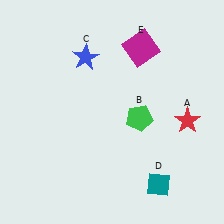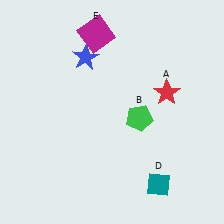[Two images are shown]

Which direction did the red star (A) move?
The red star (A) moved up.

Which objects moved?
The objects that moved are: the red star (A), the magenta square (E).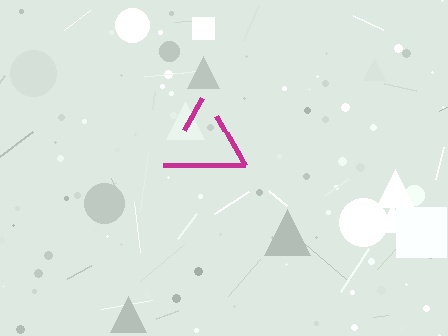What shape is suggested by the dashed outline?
The dashed outline suggests a triangle.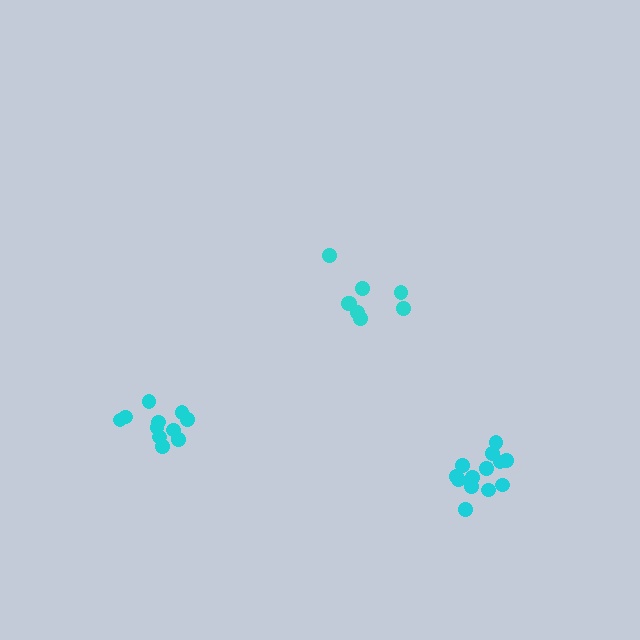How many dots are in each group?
Group 1: 13 dots, Group 2: 8 dots, Group 3: 11 dots (32 total).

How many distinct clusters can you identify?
There are 3 distinct clusters.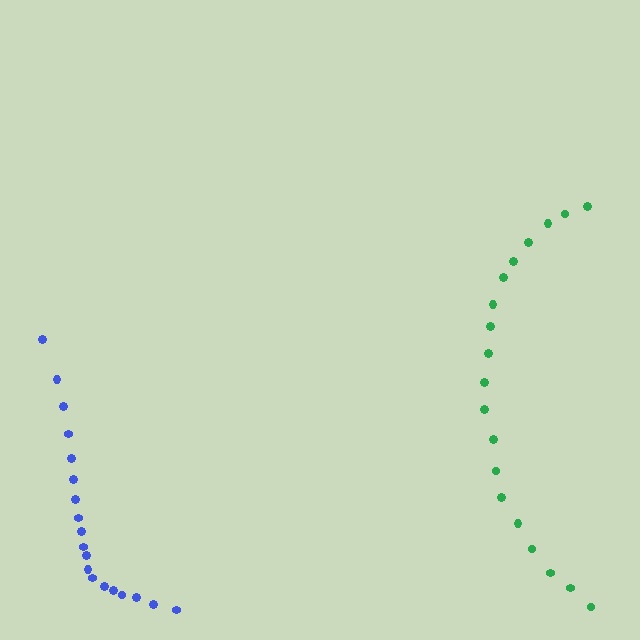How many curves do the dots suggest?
There are 2 distinct paths.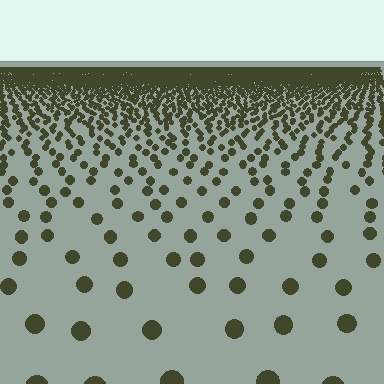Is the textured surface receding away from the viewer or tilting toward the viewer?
The surface is receding away from the viewer. Texture elements get smaller and denser toward the top.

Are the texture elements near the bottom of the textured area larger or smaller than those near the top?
Larger. Near the bottom, elements are closer to the viewer and appear at a bigger on-screen size.